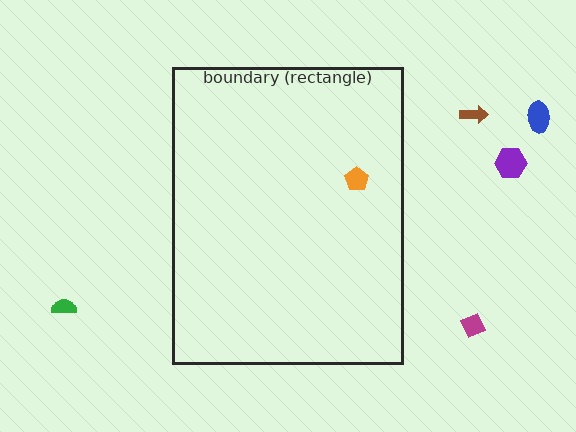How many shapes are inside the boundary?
1 inside, 5 outside.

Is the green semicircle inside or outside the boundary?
Outside.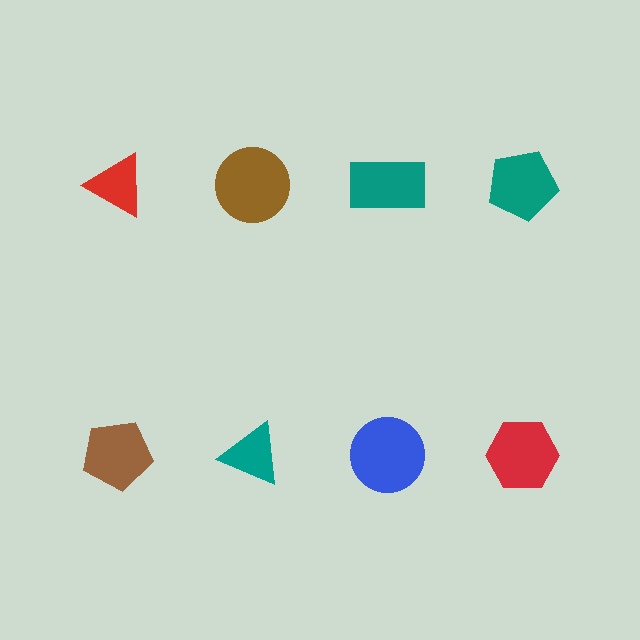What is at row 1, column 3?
A teal rectangle.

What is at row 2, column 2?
A teal triangle.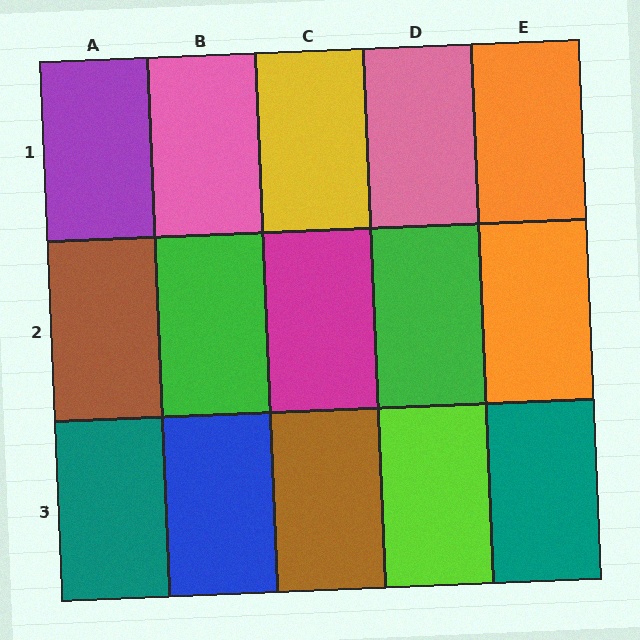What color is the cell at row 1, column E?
Orange.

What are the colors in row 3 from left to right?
Teal, blue, brown, lime, teal.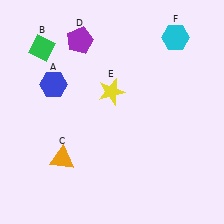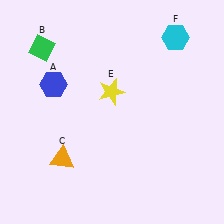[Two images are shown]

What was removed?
The purple pentagon (D) was removed in Image 2.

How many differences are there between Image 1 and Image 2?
There is 1 difference between the two images.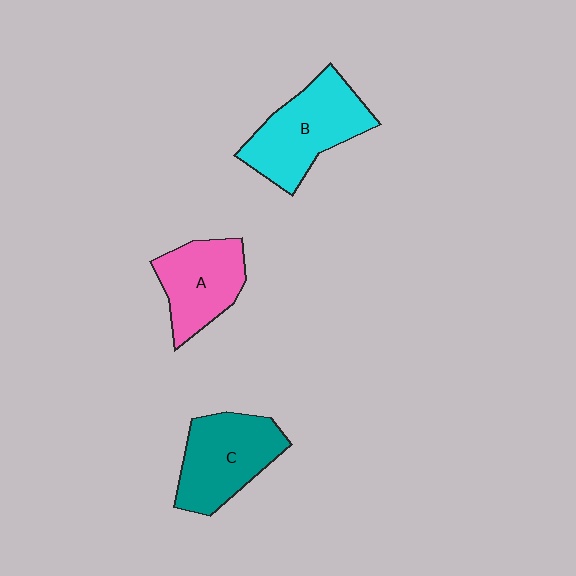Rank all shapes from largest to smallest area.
From largest to smallest: B (cyan), C (teal), A (pink).